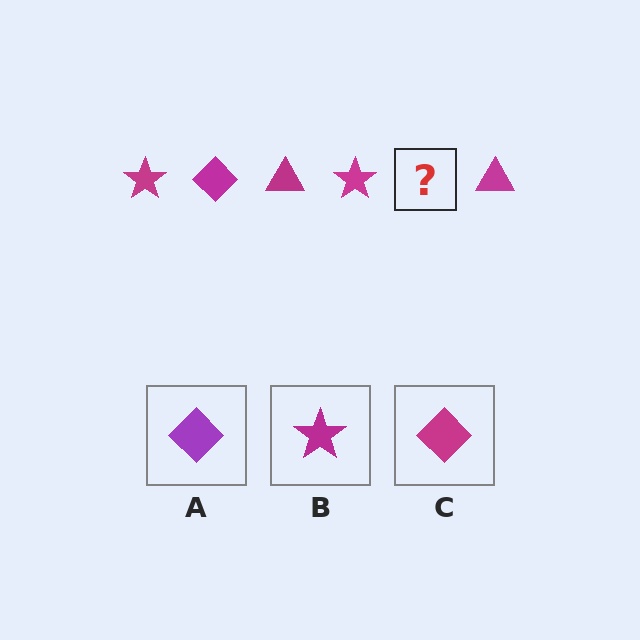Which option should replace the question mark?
Option C.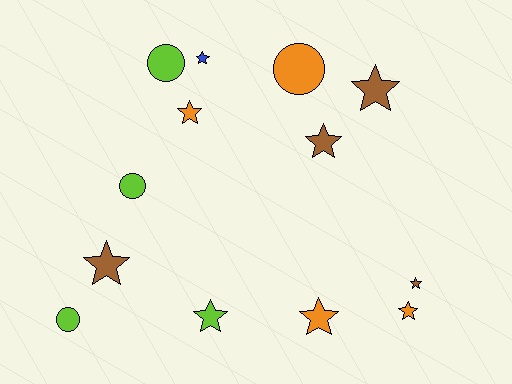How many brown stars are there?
There are 4 brown stars.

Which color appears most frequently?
Lime, with 4 objects.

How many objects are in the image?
There are 13 objects.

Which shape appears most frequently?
Star, with 9 objects.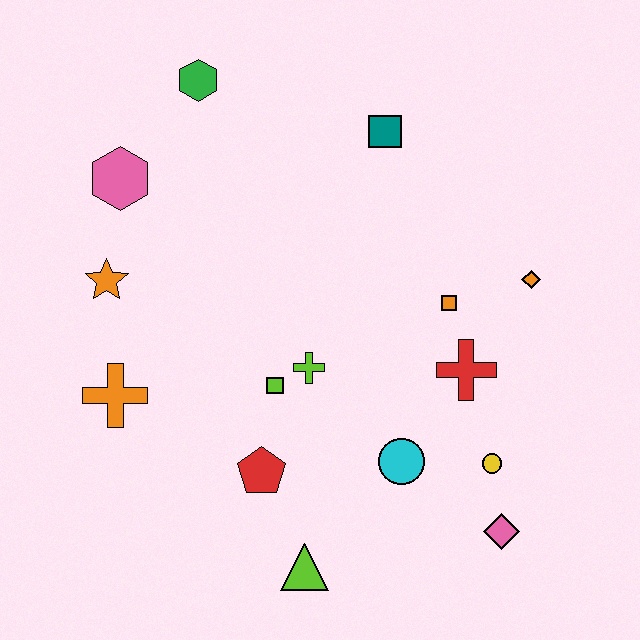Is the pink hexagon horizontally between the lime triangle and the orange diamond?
No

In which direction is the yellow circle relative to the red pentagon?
The yellow circle is to the right of the red pentagon.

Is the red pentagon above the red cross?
No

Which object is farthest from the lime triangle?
The green hexagon is farthest from the lime triangle.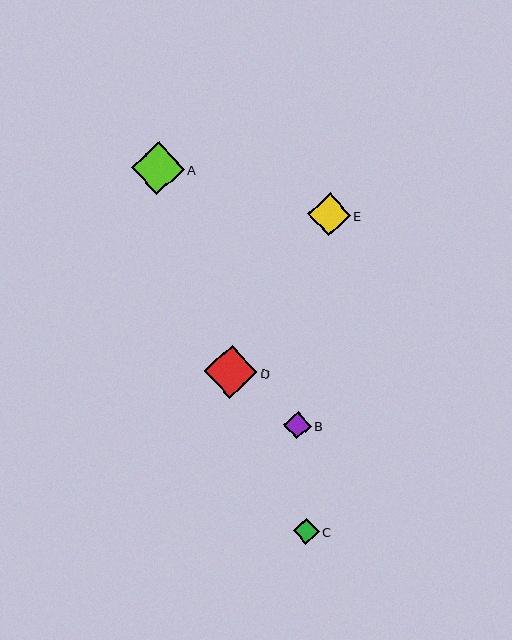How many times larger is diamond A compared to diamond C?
Diamond A is approximately 2.0 times the size of diamond C.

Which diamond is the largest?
Diamond D is the largest with a size of approximately 54 pixels.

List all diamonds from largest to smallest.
From largest to smallest: D, A, E, B, C.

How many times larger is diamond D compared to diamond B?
Diamond D is approximately 2.0 times the size of diamond B.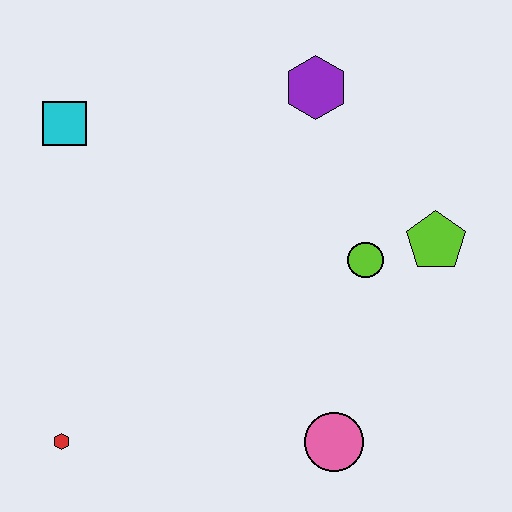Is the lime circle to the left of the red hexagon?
No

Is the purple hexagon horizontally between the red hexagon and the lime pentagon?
Yes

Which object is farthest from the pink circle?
The cyan square is farthest from the pink circle.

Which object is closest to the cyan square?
The purple hexagon is closest to the cyan square.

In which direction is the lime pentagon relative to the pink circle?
The lime pentagon is above the pink circle.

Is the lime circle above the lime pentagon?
No